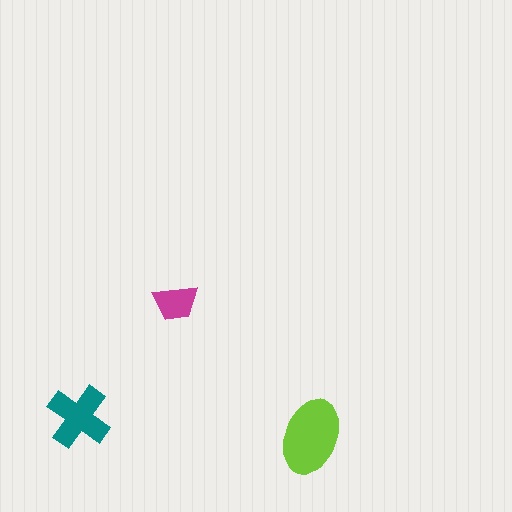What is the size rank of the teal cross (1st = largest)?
2nd.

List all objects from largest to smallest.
The lime ellipse, the teal cross, the magenta trapezoid.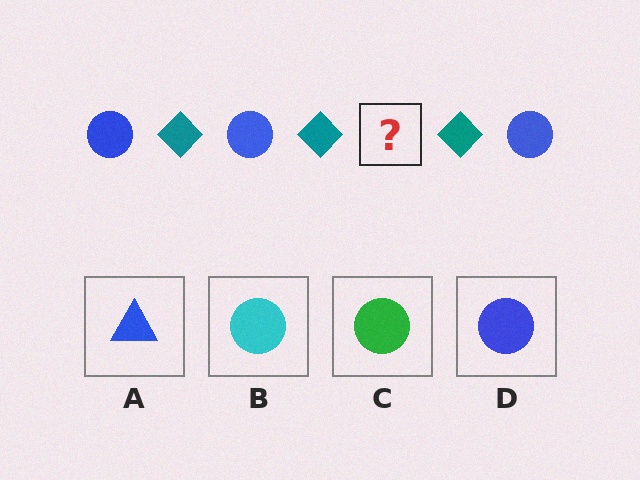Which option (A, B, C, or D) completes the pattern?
D.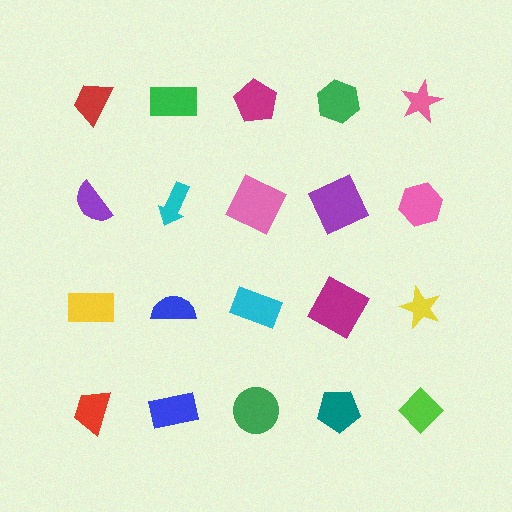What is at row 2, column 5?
A pink hexagon.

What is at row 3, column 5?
A yellow star.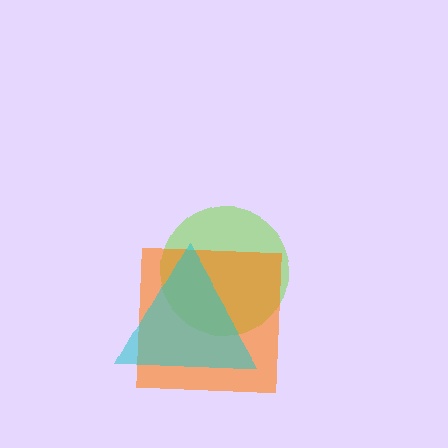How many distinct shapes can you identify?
There are 3 distinct shapes: a lime circle, an orange square, a cyan triangle.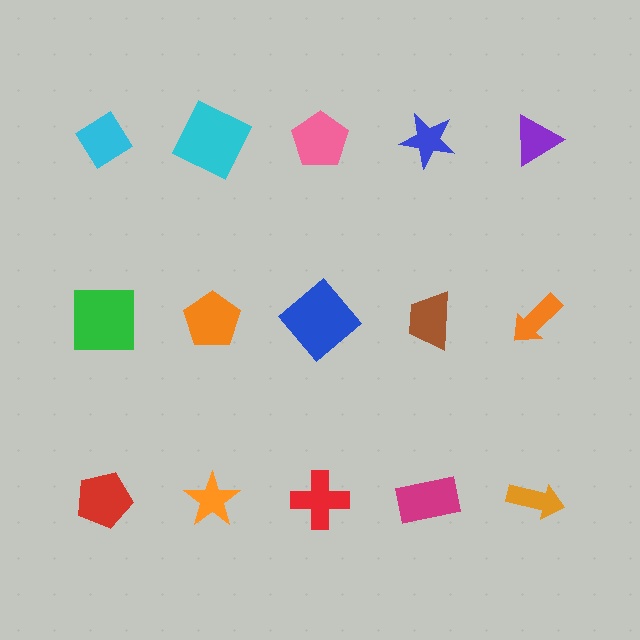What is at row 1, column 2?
A cyan square.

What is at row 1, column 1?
A cyan diamond.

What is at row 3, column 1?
A red pentagon.